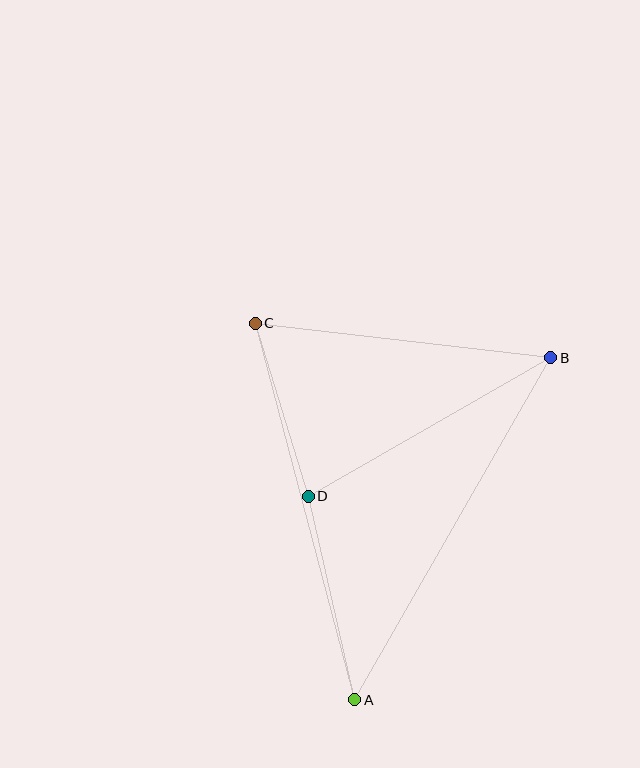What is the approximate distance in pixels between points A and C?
The distance between A and C is approximately 390 pixels.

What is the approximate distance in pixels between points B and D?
The distance between B and D is approximately 279 pixels.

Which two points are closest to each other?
Points C and D are closest to each other.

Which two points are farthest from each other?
Points A and B are farthest from each other.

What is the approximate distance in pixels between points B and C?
The distance between B and C is approximately 298 pixels.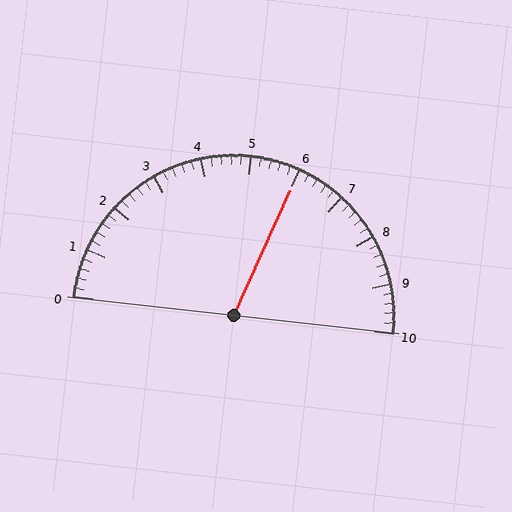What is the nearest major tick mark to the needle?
The nearest major tick mark is 6.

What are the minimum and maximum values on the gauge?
The gauge ranges from 0 to 10.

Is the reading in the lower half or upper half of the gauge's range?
The reading is in the upper half of the range (0 to 10).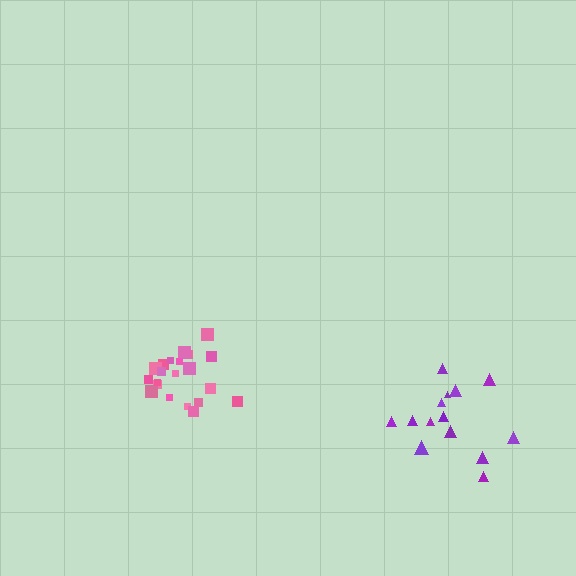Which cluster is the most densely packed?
Pink.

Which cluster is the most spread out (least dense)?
Purple.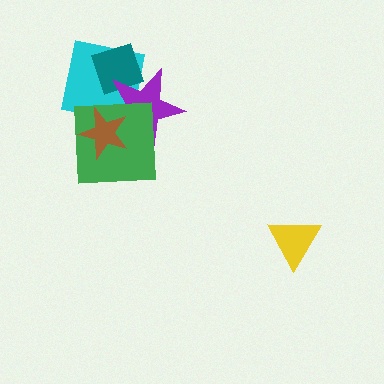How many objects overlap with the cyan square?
4 objects overlap with the cyan square.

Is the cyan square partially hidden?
Yes, it is partially covered by another shape.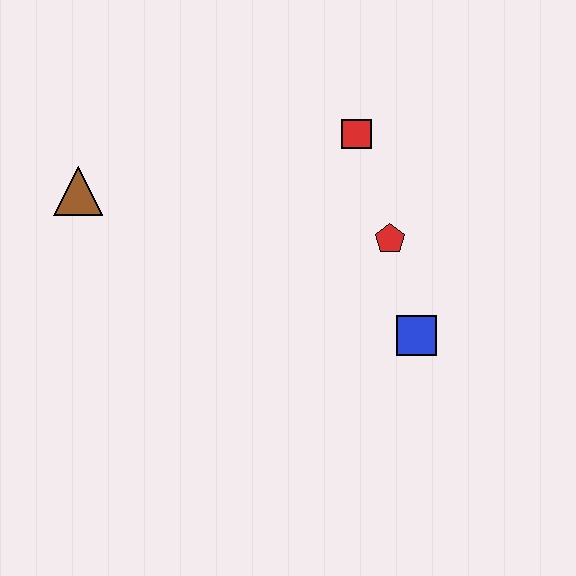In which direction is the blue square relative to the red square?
The blue square is below the red square.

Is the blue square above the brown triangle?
No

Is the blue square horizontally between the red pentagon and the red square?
No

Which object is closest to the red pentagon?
The blue square is closest to the red pentagon.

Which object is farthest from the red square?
The brown triangle is farthest from the red square.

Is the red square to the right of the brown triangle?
Yes